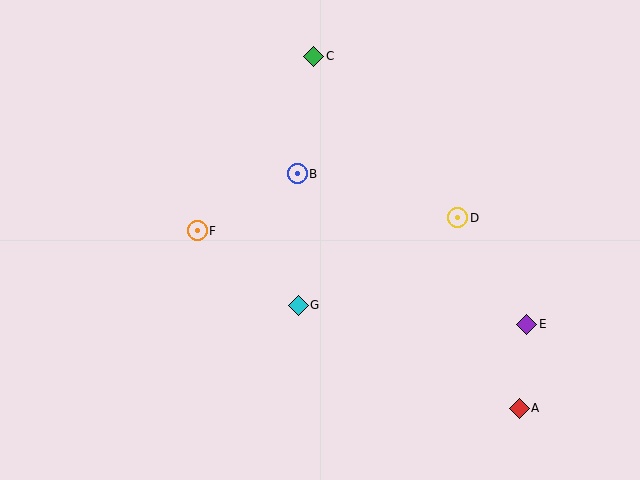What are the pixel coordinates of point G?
Point G is at (298, 305).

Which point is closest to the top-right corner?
Point D is closest to the top-right corner.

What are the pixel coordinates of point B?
Point B is at (297, 174).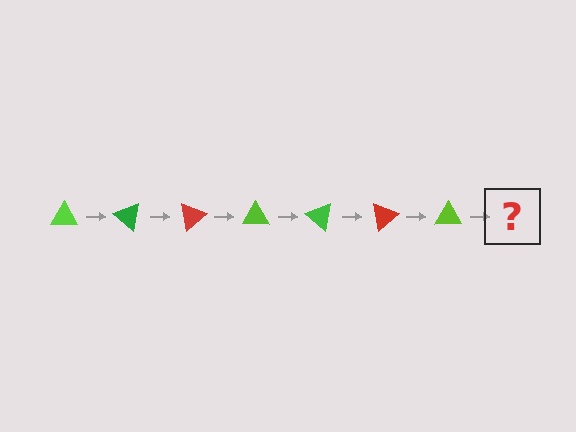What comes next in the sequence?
The next element should be a green triangle, rotated 280 degrees from the start.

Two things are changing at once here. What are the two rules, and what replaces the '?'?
The two rules are that it rotates 40 degrees each step and the color cycles through lime, green, and red. The '?' should be a green triangle, rotated 280 degrees from the start.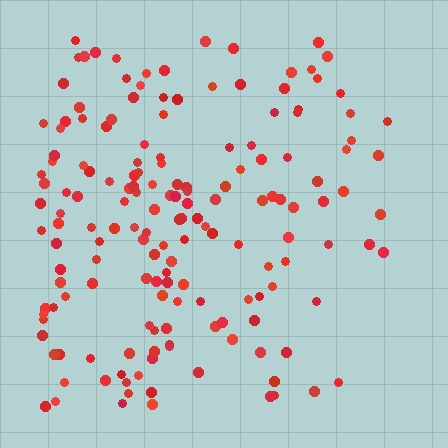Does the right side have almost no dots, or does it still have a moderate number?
Still a moderate number, just noticeably fewer than the left.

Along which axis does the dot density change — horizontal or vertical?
Horizontal.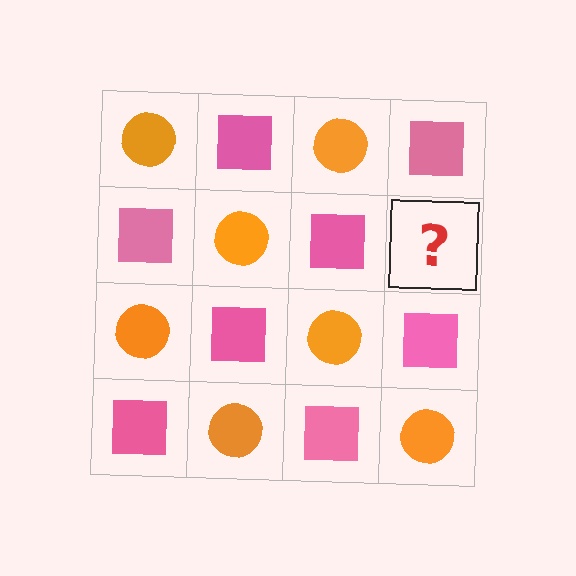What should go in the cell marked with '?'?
The missing cell should contain an orange circle.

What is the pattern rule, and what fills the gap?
The rule is that it alternates orange circle and pink square in a checkerboard pattern. The gap should be filled with an orange circle.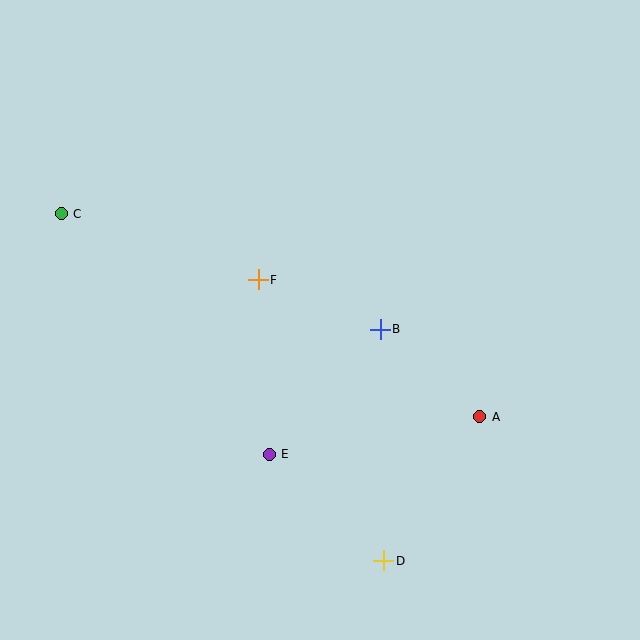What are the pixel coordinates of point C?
Point C is at (61, 214).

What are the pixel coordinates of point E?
Point E is at (269, 454).